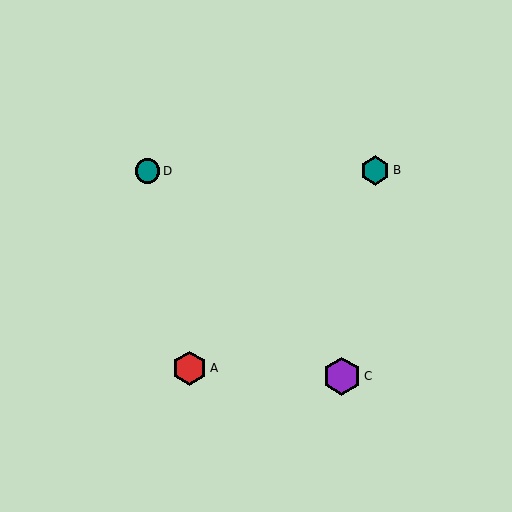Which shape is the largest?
The purple hexagon (labeled C) is the largest.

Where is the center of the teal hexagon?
The center of the teal hexagon is at (375, 170).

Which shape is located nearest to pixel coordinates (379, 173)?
The teal hexagon (labeled B) at (375, 170) is nearest to that location.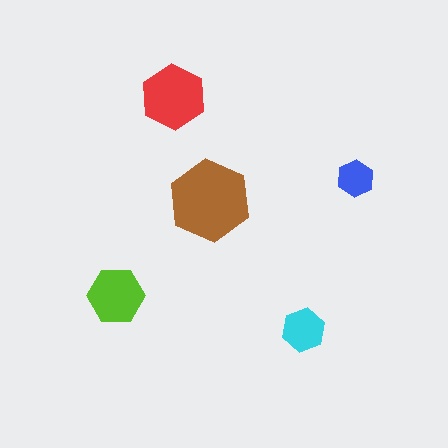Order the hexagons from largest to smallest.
the brown one, the red one, the lime one, the cyan one, the blue one.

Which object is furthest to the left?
The lime hexagon is leftmost.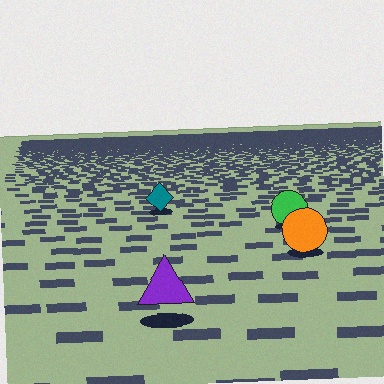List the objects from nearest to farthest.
From nearest to farthest: the purple triangle, the orange circle, the green circle, the teal diamond.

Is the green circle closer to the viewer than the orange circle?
No. The orange circle is closer — you can tell from the texture gradient: the ground texture is coarser near it.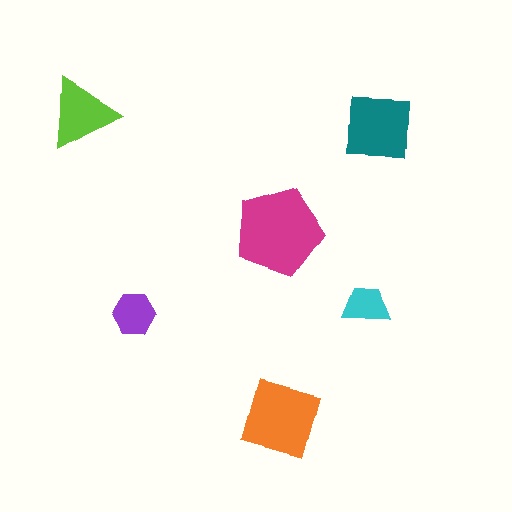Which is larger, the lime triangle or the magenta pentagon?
The magenta pentagon.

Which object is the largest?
The magenta pentagon.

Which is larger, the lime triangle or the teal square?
The teal square.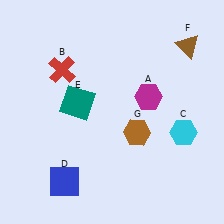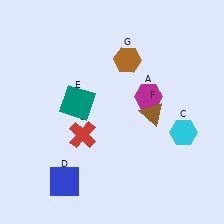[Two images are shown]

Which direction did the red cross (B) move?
The red cross (B) moved down.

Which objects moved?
The objects that moved are: the red cross (B), the brown triangle (F), the brown hexagon (G).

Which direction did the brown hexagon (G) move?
The brown hexagon (G) moved up.